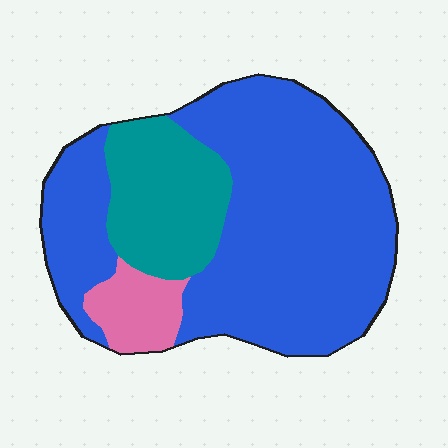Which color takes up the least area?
Pink, at roughly 10%.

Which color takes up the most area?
Blue, at roughly 70%.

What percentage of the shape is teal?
Teal covers about 20% of the shape.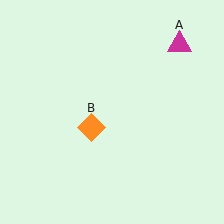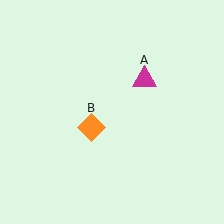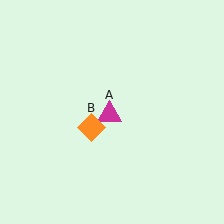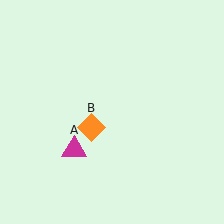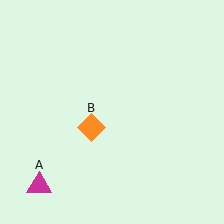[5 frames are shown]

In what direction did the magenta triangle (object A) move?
The magenta triangle (object A) moved down and to the left.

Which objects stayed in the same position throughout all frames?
Orange diamond (object B) remained stationary.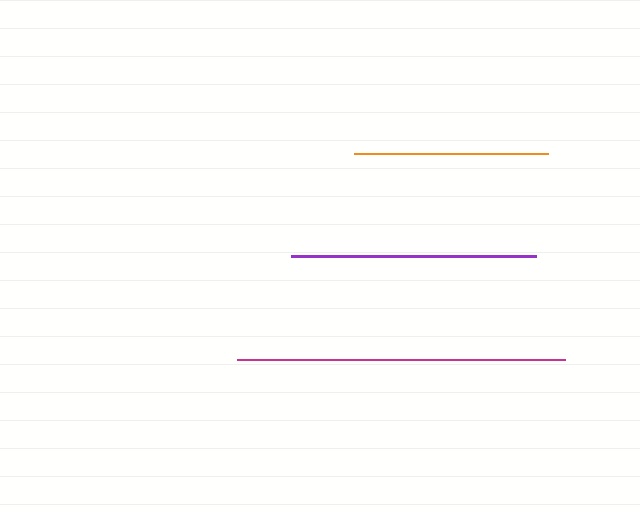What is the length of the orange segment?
The orange segment is approximately 194 pixels long.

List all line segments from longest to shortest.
From longest to shortest: magenta, purple, orange.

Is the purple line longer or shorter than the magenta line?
The magenta line is longer than the purple line.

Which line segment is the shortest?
The orange line is the shortest at approximately 194 pixels.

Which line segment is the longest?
The magenta line is the longest at approximately 328 pixels.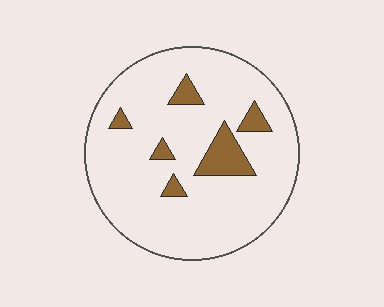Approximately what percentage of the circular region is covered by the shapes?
Approximately 10%.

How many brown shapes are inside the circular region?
6.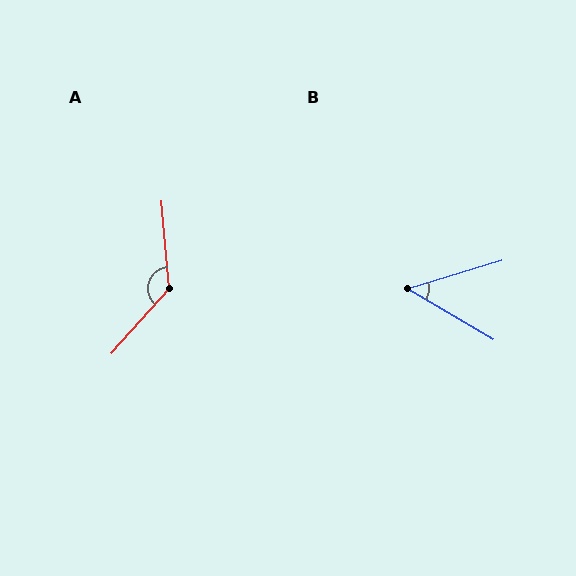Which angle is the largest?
A, at approximately 133 degrees.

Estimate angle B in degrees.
Approximately 47 degrees.